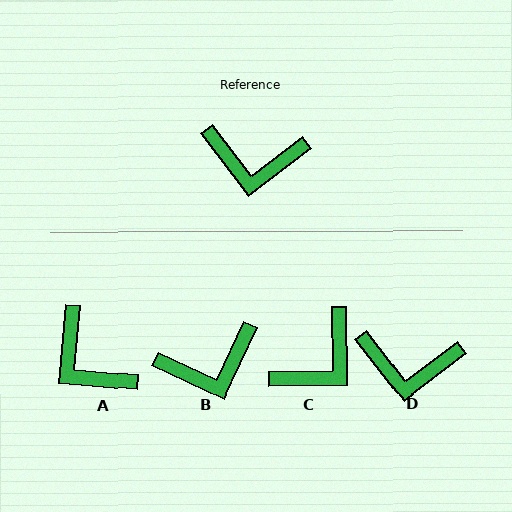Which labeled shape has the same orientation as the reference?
D.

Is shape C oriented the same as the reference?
No, it is off by about 53 degrees.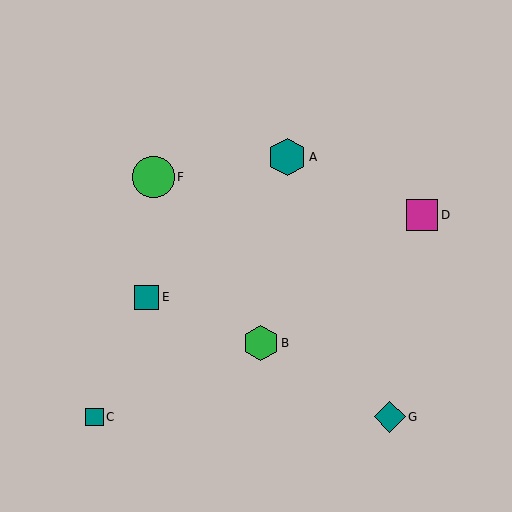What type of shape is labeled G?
Shape G is a teal diamond.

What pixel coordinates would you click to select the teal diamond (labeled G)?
Click at (390, 417) to select the teal diamond G.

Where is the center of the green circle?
The center of the green circle is at (153, 177).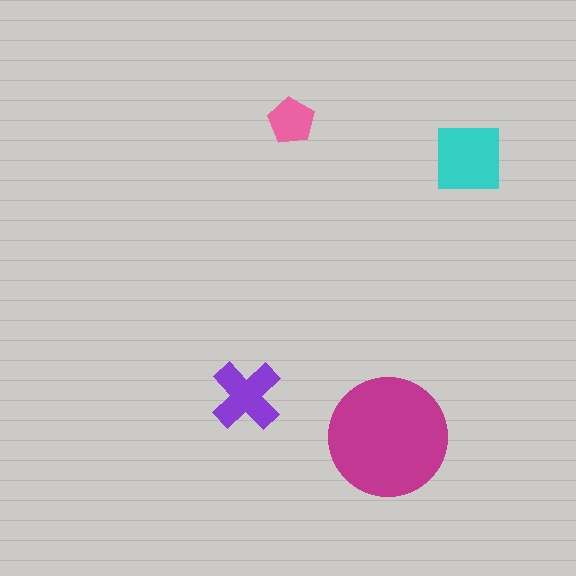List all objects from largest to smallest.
The magenta circle, the cyan square, the purple cross, the pink pentagon.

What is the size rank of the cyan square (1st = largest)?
2nd.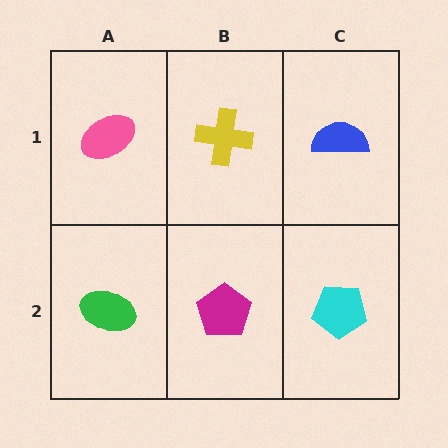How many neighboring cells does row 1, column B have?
3.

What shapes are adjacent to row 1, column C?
A cyan pentagon (row 2, column C), a yellow cross (row 1, column B).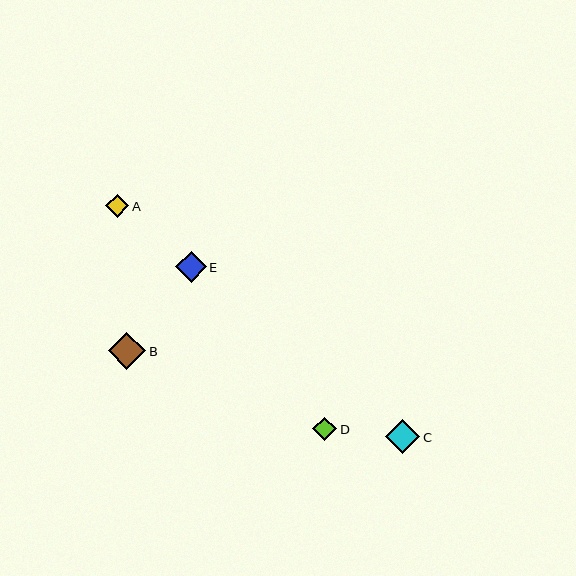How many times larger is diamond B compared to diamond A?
Diamond B is approximately 1.6 times the size of diamond A.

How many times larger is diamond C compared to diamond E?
Diamond C is approximately 1.1 times the size of diamond E.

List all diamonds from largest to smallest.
From largest to smallest: B, C, E, D, A.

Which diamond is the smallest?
Diamond A is the smallest with a size of approximately 23 pixels.